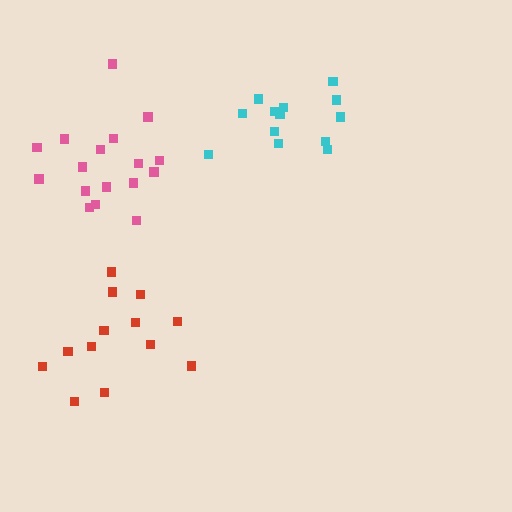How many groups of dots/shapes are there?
There are 3 groups.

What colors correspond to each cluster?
The clusters are colored: pink, cyan, red.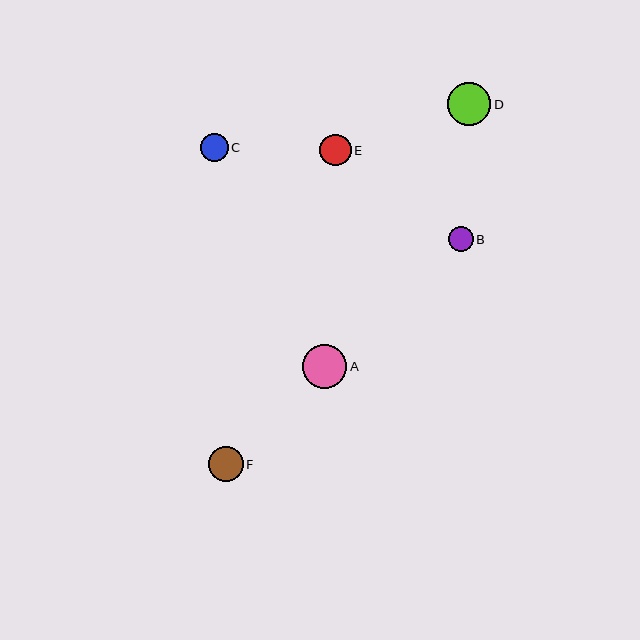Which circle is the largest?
Circle A is the largest with a size of approximately 44 pixels.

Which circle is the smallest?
Circle B is the smallest with a size of approximately 25 pixels.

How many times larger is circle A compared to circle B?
Circle A is approximately 1.8 times the size of circle B.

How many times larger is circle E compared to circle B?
Circle E is approximately 1.2 times the size of circle B.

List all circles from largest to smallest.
From largest to smallest: A, D, F, E, C, B.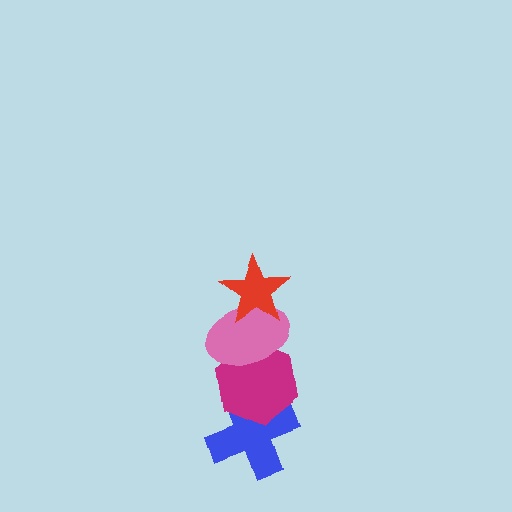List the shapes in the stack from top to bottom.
From top to bottom: the red star, the pink ellipse, the magenta hexagon, the blue cross.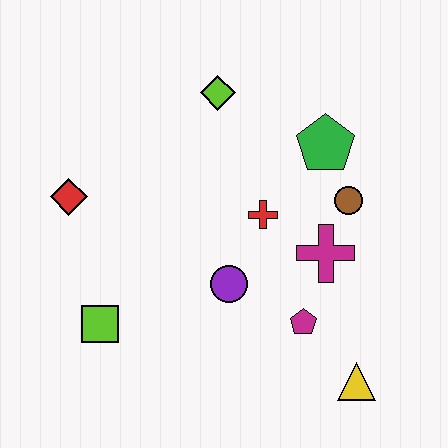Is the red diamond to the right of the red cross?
No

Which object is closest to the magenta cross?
The brown circle is closest to the magenta cross.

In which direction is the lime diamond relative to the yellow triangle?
The lime diamond is above the yellow triangle.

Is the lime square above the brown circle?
No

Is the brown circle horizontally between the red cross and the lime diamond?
No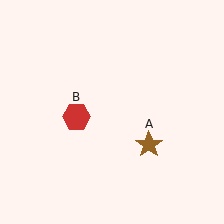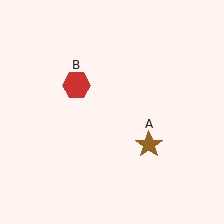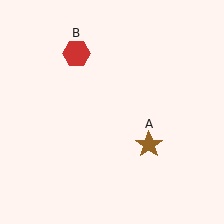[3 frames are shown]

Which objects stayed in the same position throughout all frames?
Brown star (object A) remained stationary.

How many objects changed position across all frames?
1 object changed position: red hexagon (object B).